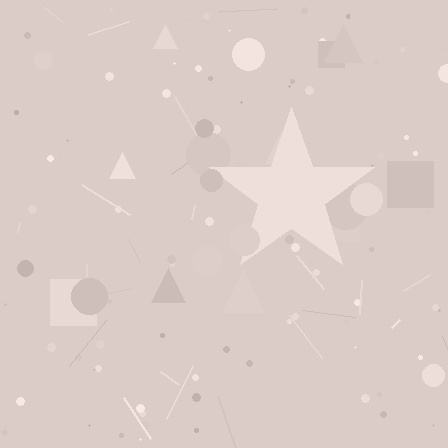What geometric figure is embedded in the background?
A star is embedded in the background.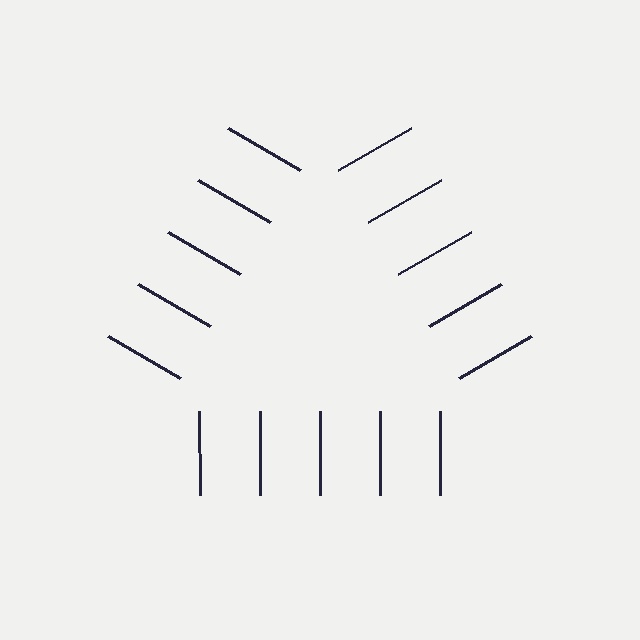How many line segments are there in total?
15 — 5 along each of the 3 edges.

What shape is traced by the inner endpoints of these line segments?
An illusory triangle — the line segments terminate on its edges but no continuous stroke is drawn.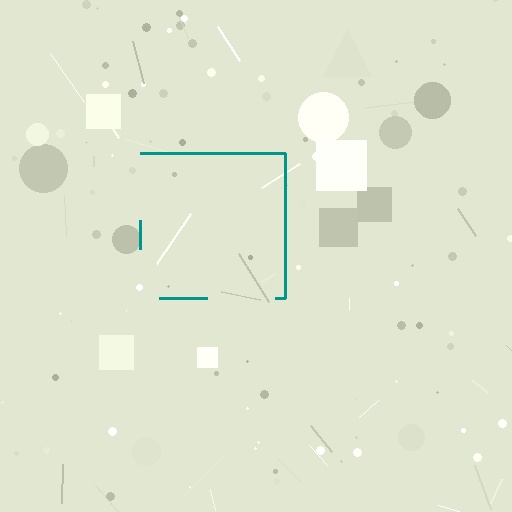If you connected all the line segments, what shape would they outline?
They would outline a square.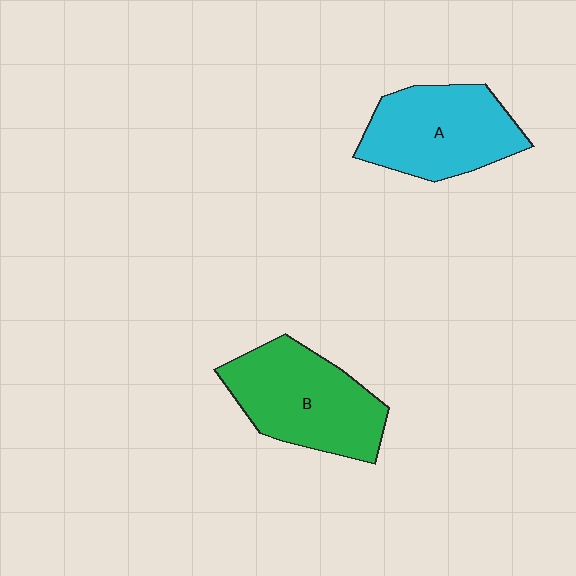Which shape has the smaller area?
Shape A (cyan).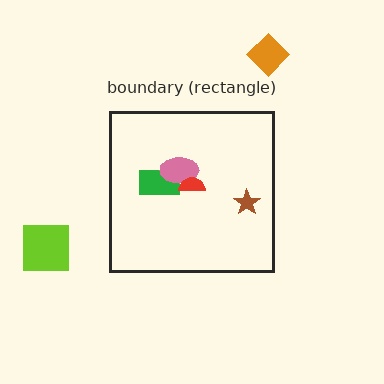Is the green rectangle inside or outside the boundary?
Inside.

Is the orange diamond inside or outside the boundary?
Outside.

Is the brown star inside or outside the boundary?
Inside.